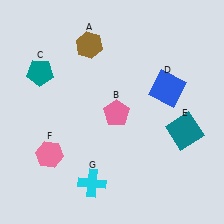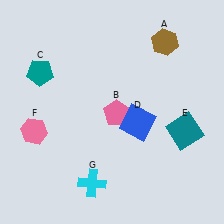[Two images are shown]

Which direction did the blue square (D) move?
The blue square (D) moved down.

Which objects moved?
The objects that moved are: the brown hexagon (A), the blue square (D), the pink hexagon (F).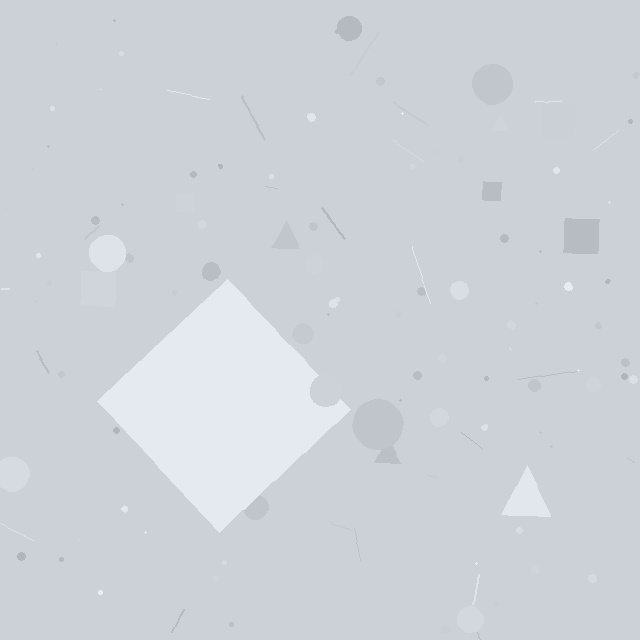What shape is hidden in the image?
A diamond is hidden in the image.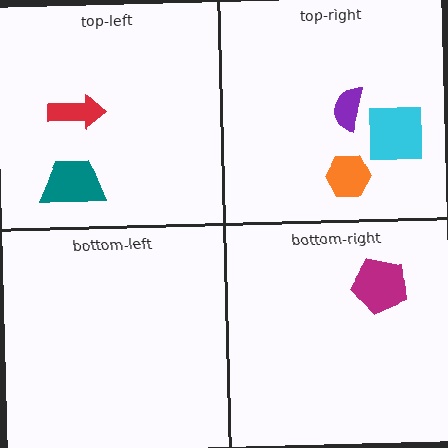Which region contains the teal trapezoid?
The top-left region.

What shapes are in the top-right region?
The cyan square, the purple semicircle, the orange hexagon.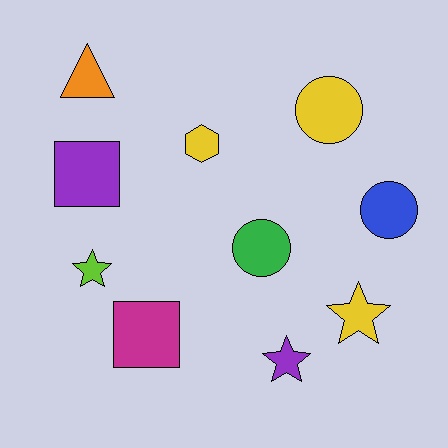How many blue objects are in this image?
There is 1 blue object.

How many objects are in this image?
There are 10 objects.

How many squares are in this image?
There are 2 squares.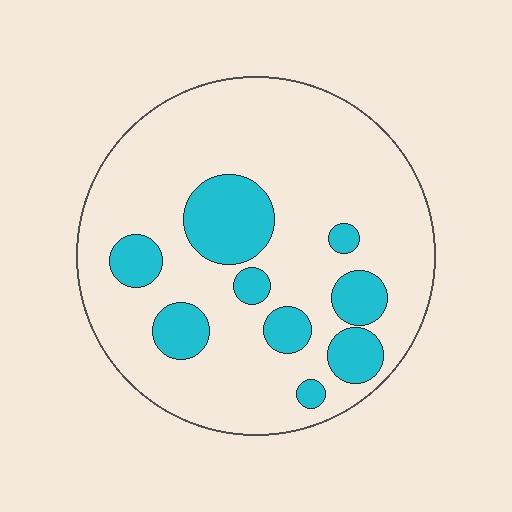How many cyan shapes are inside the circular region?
9.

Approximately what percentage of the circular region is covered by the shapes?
Approximately 20%.